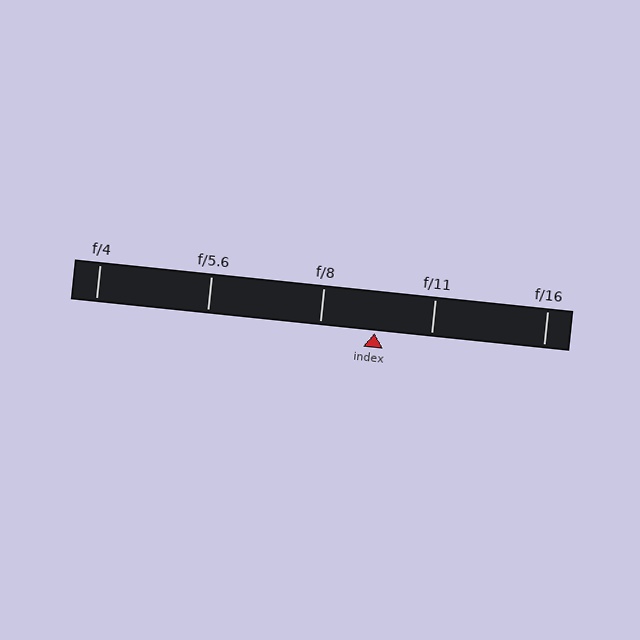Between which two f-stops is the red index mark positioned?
The index mark is between f/8 and f/11.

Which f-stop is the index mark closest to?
The index mark is closest to f/8.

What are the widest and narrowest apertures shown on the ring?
The widest aperture shown is f/4 and the narrowest is f/16.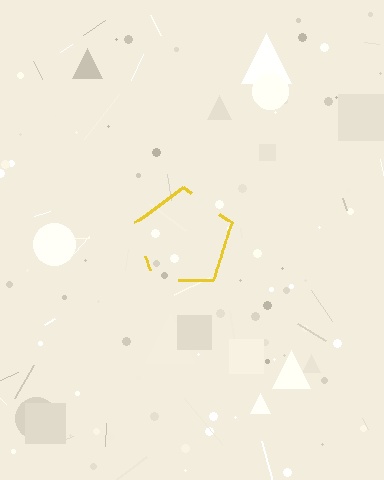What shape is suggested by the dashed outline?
The dashed outline suggests a pentagon.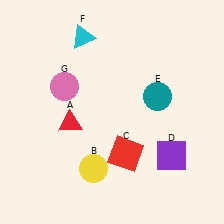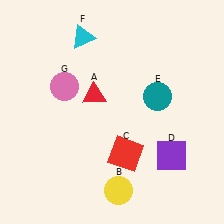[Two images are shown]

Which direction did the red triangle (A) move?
The red triangle (A) moved up.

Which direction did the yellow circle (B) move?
The yellow circle (B) moved right.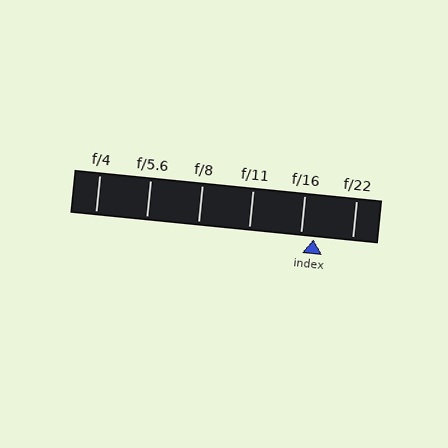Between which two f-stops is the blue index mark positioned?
The index mark is between f/16 and f/22.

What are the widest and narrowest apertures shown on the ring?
The widest aperture shown is f/4 and the narrowest is f/22.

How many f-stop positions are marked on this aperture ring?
There are 6 f-stop positions marked.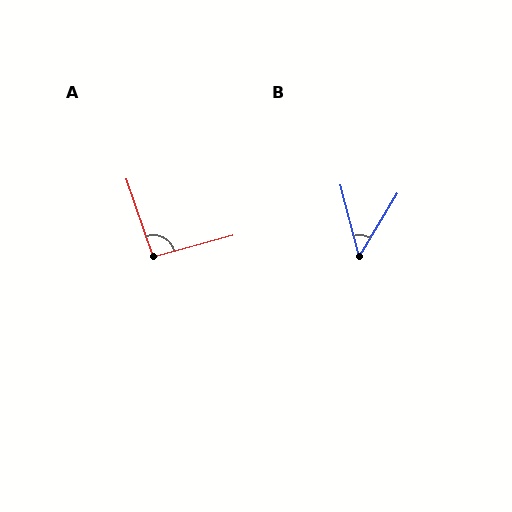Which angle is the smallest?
B, at approximately 46 degrees.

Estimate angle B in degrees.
Approximately 46 degrees.